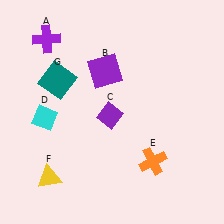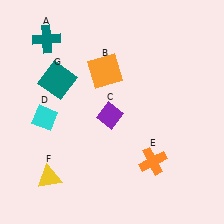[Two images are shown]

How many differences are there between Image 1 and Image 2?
There are 2 differences between the two images.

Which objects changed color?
A changed from purple to teal. B changed from purple to orange.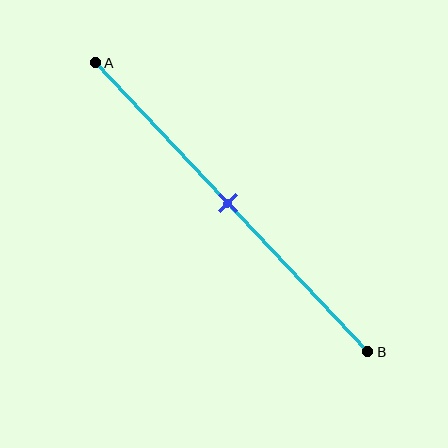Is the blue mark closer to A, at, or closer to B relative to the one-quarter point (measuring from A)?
The blue mark is closer to point B than the one-quarter point of segment AB.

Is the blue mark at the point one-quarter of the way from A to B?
No, the mark is at about 50% from A, not at the 25% one-quarter point.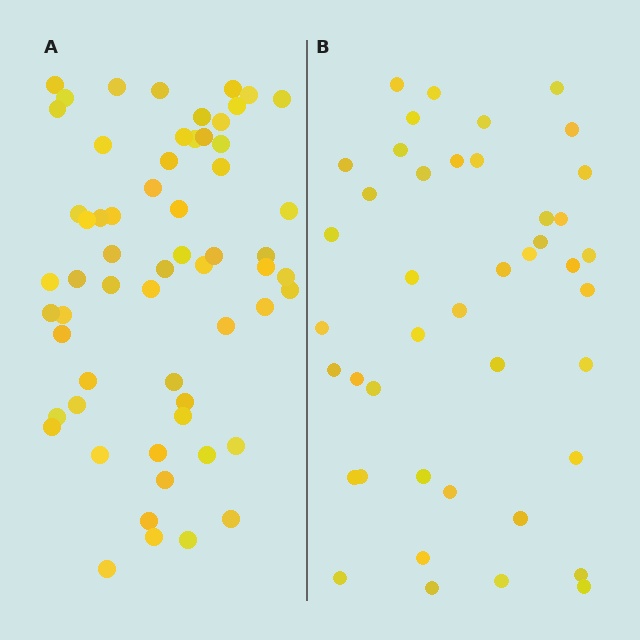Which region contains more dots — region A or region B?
Region A (the left region) has more dots.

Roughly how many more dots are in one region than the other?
Region A has approximately 15 more dots than region B.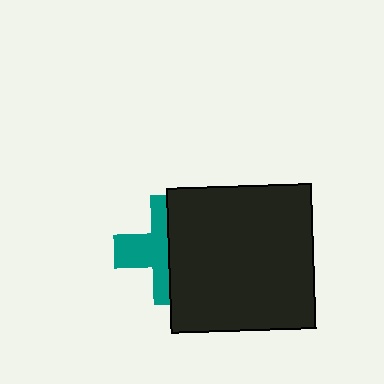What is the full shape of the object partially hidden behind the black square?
The partially hidden object is a teal cross.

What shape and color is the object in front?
The object in front is a black square.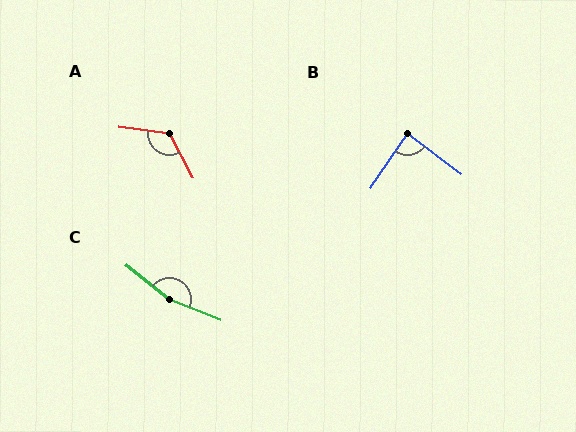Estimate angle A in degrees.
Approximately 125 degrees.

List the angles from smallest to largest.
B (87°), A (125°), C (163°).